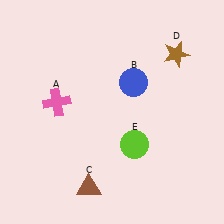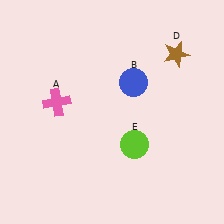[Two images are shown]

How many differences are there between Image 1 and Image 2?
There is 1 difference between the two images.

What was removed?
The brown triangle (C) was removed in Image 2.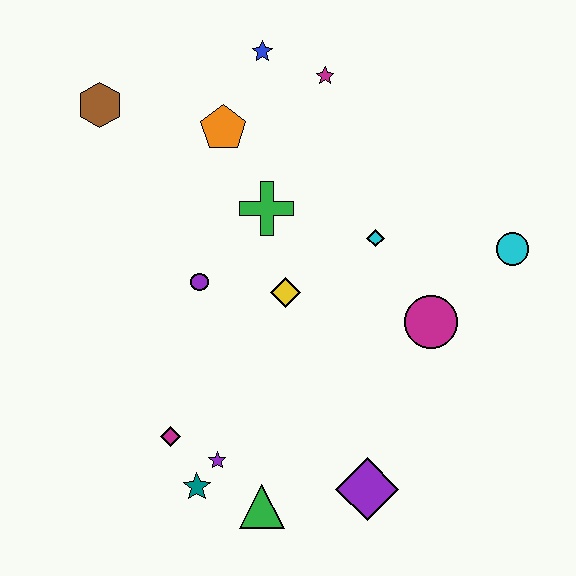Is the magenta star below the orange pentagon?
No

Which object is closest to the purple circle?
The yellow diamond is closest to the purple circle.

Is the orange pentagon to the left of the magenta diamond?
No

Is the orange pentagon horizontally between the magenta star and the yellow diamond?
No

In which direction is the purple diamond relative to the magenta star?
The purple diamond is below the magenta star.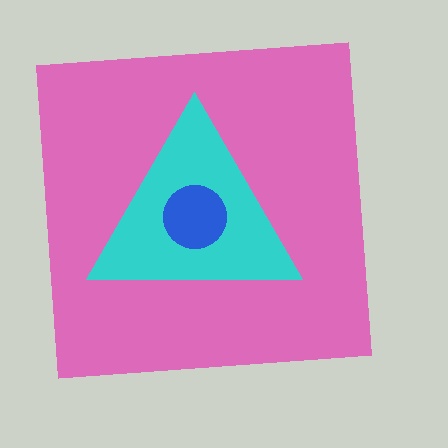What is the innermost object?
The blue circle.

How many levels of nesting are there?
3.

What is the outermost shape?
The pink square.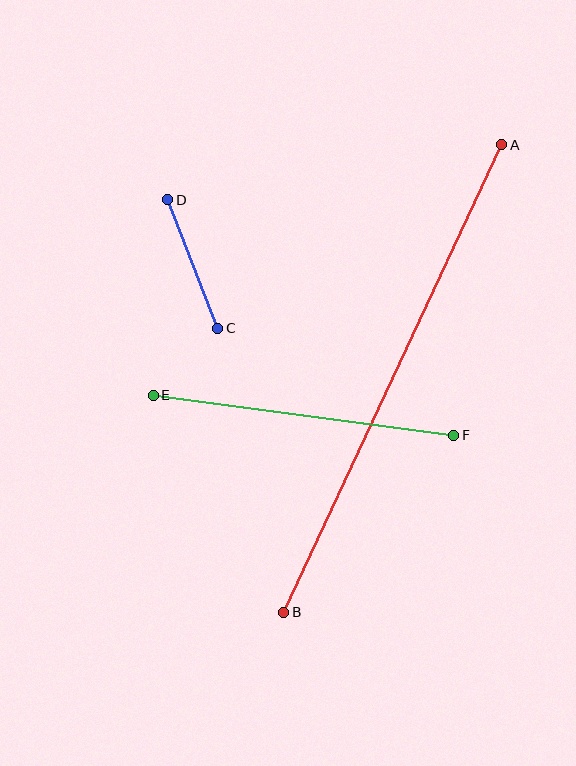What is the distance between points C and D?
The distance is approximately 138 pixels.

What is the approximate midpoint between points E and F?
The midpoint is at approximately (303, 415) pixels.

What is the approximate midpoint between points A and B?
The midpoint is at approximately (393, 378) pixels.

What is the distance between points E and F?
The distance is approximately 303 pixels.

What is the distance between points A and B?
The distance is approximately 516 pixels.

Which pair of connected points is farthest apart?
Points A and B are farthest apart.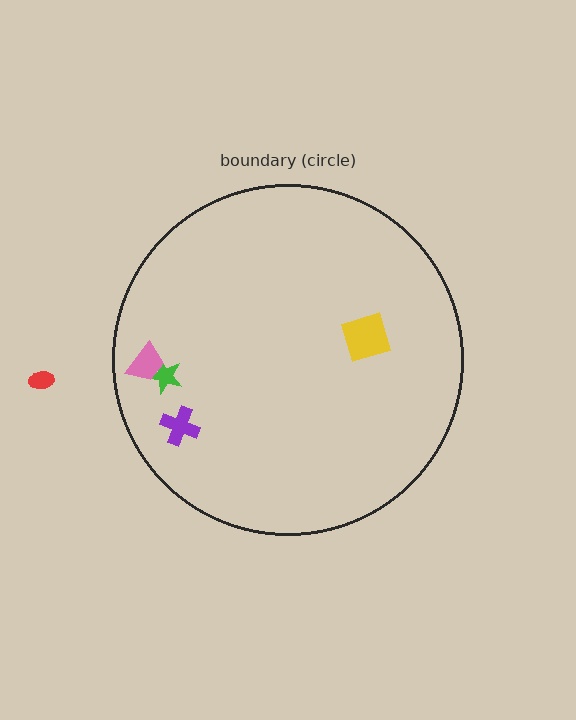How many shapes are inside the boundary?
4 inside, 1 outside.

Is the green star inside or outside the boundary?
Inside.